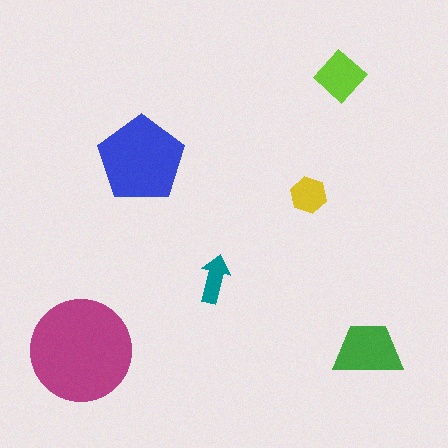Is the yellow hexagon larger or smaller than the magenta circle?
Smaller.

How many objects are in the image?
There are 6 objects in the image.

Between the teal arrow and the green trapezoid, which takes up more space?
The green trapezoid.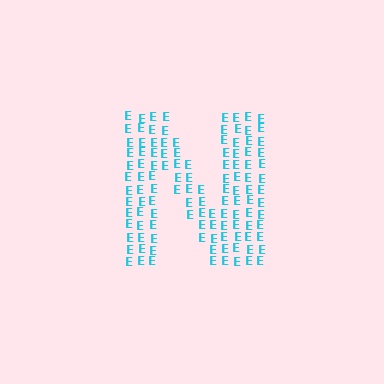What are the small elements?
The small elements are letter E's.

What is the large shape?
The large shape is the letter N.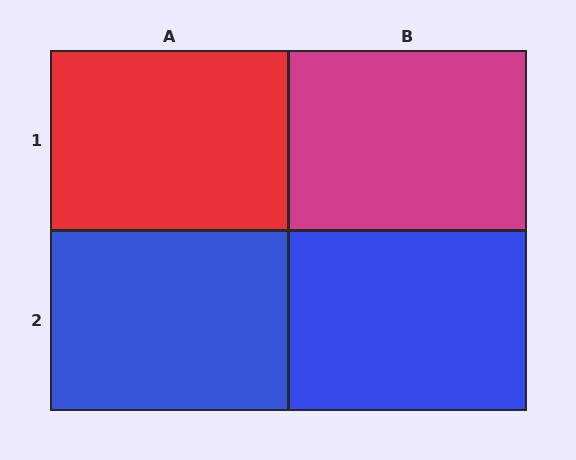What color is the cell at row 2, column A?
Blue.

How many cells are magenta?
1 cell is magenta.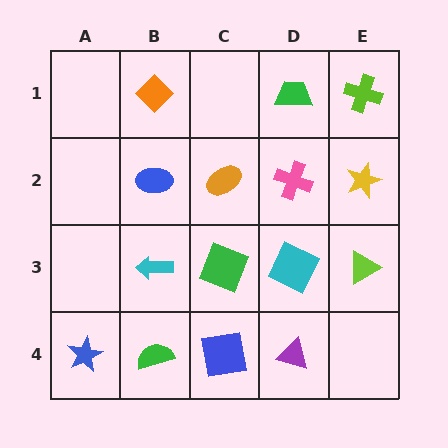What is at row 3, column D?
A cyan square.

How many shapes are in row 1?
3 shapes.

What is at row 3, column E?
A lime triangle.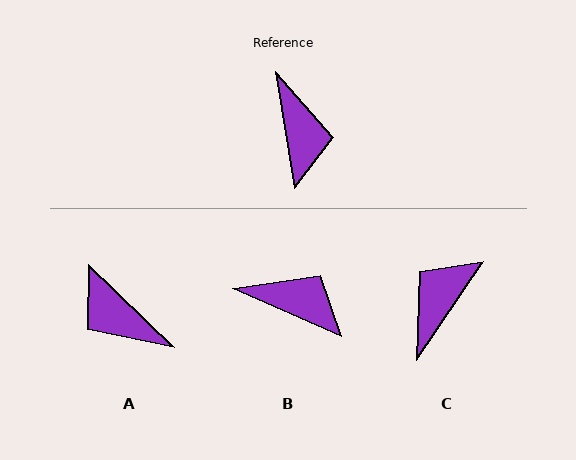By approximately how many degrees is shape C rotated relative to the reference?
Approximately 137 degrees counter-clockwise.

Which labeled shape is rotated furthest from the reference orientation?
A, about 144 degrees away.